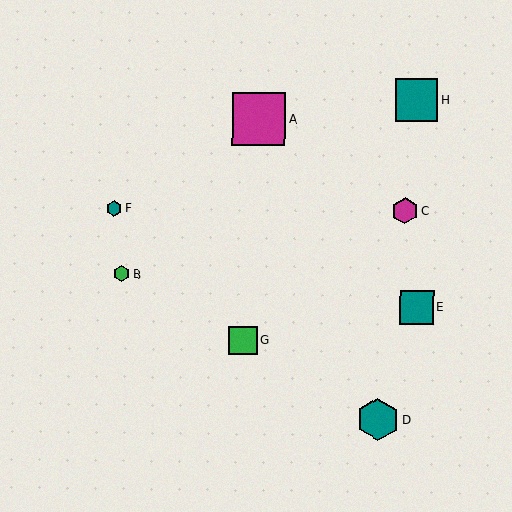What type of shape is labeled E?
Shape E is a teal square.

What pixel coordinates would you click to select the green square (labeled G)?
Click at (243, 340) to select the green square G.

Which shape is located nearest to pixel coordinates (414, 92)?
The teal square (labeled H) at (416, 100) is nearest to that location.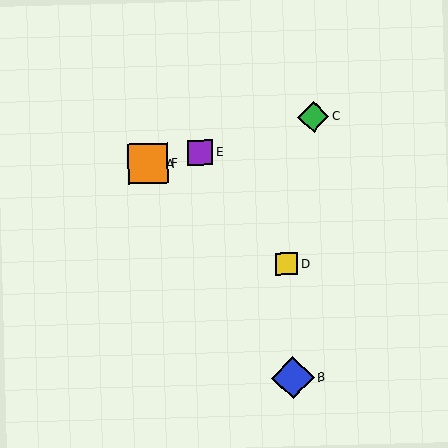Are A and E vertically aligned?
No, A is at x≈148 and E is at x≈200.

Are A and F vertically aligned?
Yes, both are at x≈148.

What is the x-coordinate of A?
Object A is at x≈148.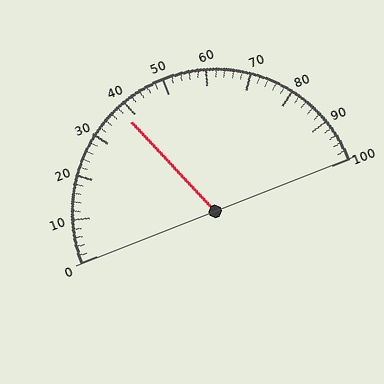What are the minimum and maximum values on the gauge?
The gauge ranges from 0 to 100.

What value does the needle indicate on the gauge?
The needle indicates approximately 38.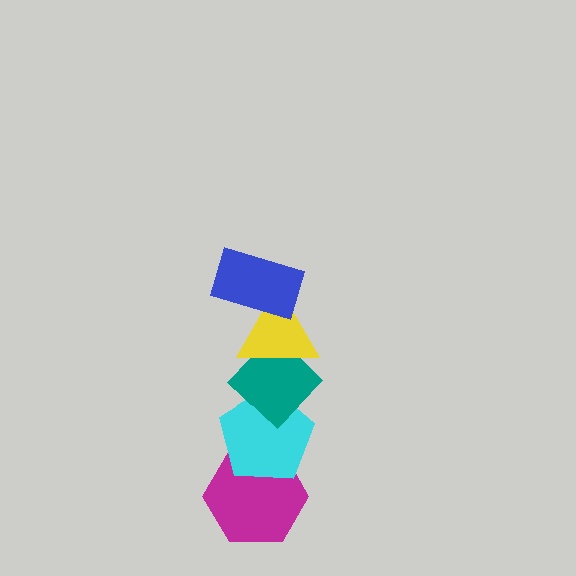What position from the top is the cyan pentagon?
The cyan pentagon is 4th from the top.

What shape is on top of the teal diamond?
The yellow triangle is on top of the teal diamond.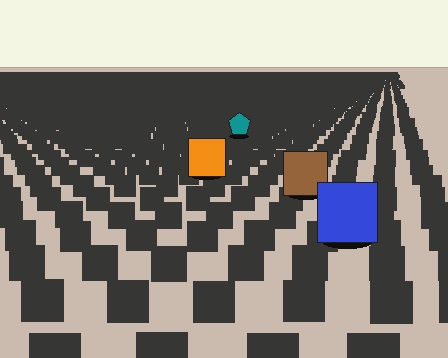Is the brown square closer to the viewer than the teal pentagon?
Yes. The brown square is closer — you can tell from the texture gradient: the ground texture is coarser near it.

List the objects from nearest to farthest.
From nearest to farthest: the blue square, the brown square, the orange square, the teal pentagon.